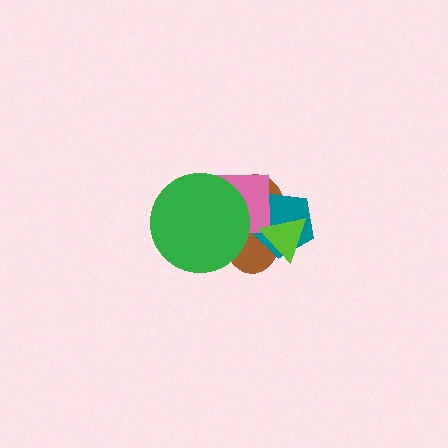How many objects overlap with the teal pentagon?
3 objects overlap with the teal pentagon.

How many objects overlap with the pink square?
4 objects overlap with the pink square.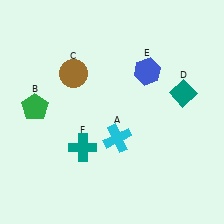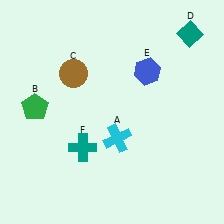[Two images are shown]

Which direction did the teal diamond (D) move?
The teal diamond (D) moved up.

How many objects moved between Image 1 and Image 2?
1 object moved between the two images.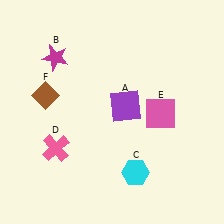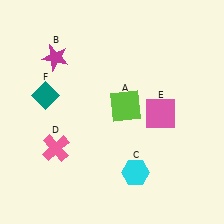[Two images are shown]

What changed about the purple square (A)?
In Image 1, A is purple. In Image 2, it changed to lime.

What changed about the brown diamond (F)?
In Image 1, F is brown. In Image 2, it changed to teal.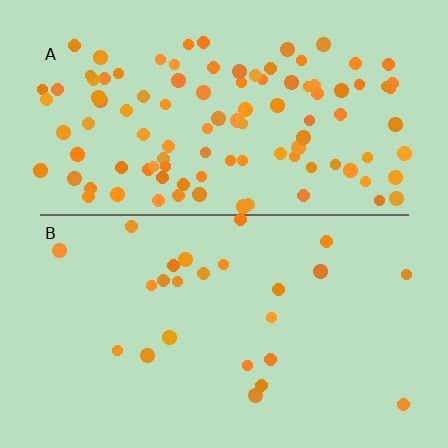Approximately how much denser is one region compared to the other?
Approximately 4.3× — region A over region B.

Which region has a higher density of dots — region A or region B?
A (the top).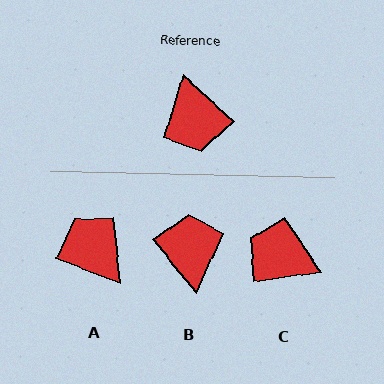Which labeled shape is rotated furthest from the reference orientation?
B, about 172 degrees away.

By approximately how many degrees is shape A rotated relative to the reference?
Approximately 158 degrees clockwise.